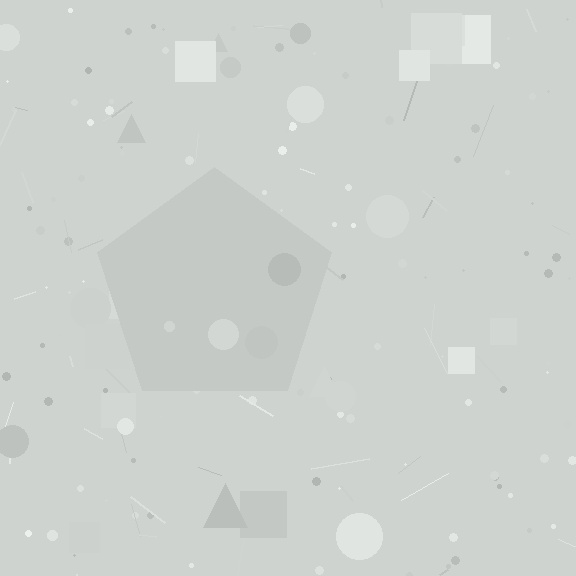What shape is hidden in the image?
A pentagon is hidden in the image.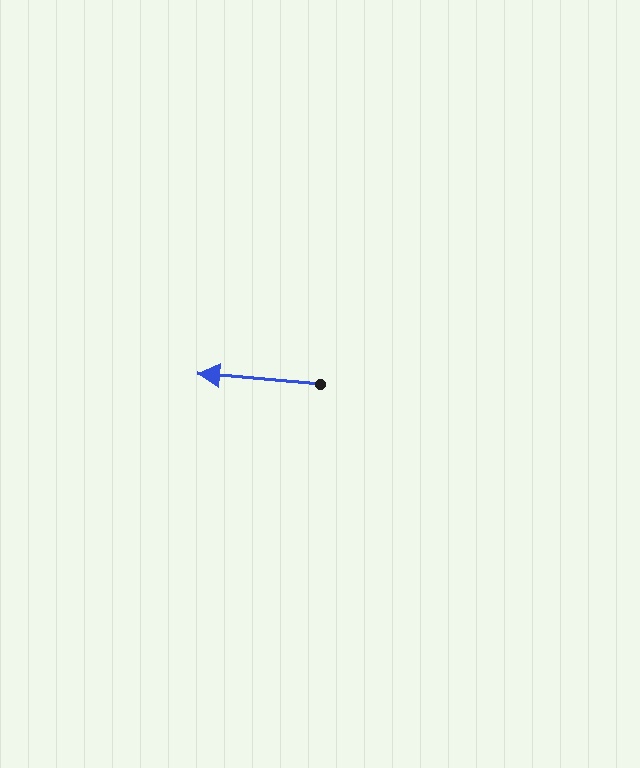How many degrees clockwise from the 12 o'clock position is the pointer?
Approximately 275 degrees.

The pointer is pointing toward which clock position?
Roughly 9 o'clock.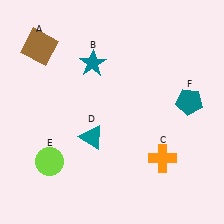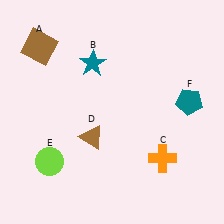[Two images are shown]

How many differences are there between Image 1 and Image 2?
There is 1 difference between the two images.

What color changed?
The triangle (D) changed from teal in Image 1 to brown in Image 2.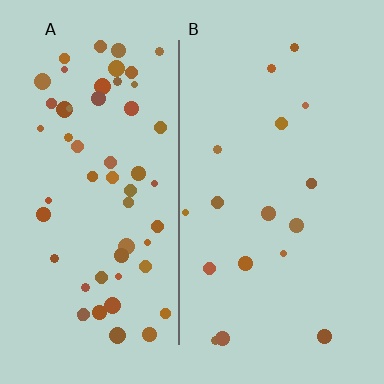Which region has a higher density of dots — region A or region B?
A (the left).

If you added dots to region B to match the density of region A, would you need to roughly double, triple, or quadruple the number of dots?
Approximately triple.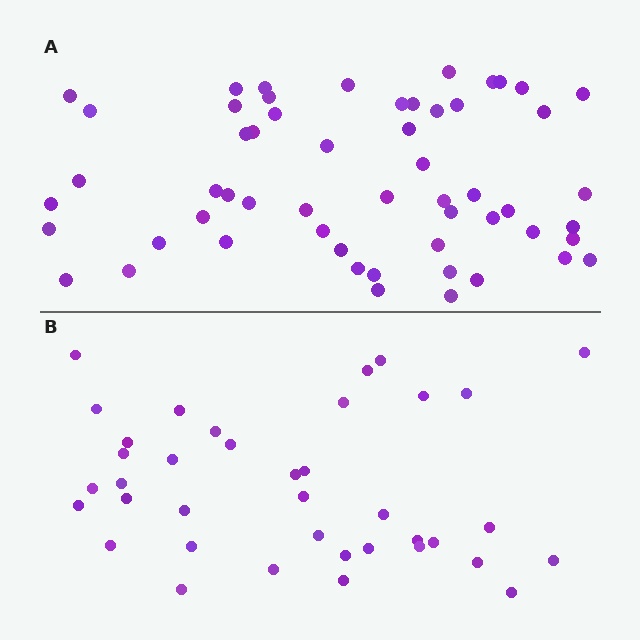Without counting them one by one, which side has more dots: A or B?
Region A (the top region) has more dots.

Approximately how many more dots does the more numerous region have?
Region A has approximately 20 more dots than region B.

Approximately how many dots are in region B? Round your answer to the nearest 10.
About 40 dots. (The exact count is 38, which rounds to 40.)